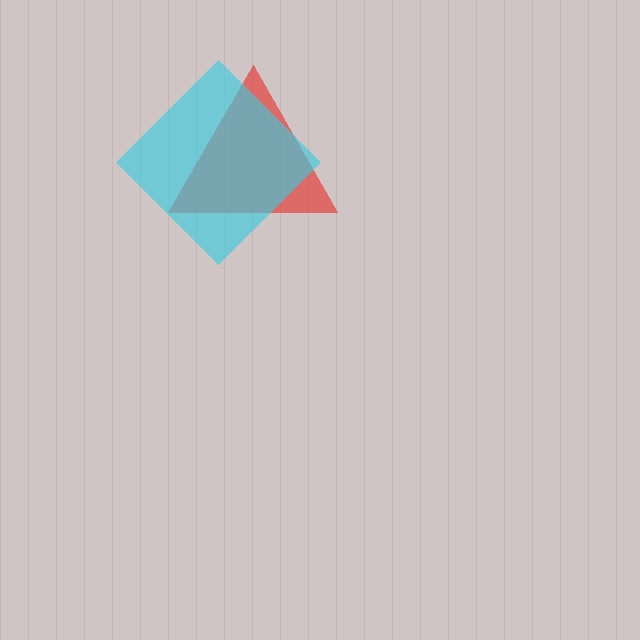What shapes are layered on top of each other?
The layered shapes are: a red triangle, a cyan diamond.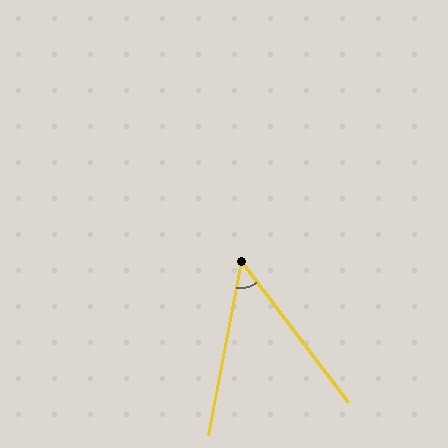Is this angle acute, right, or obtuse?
It is acute.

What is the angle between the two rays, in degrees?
Approximately 48 degrees.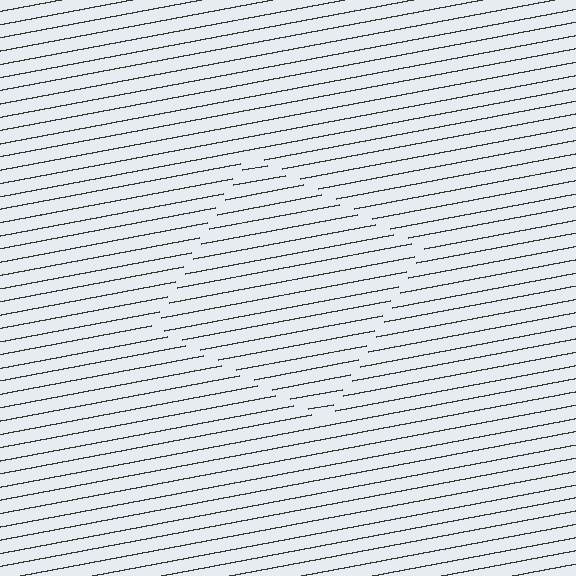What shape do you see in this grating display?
An illusory square. The interior of the shape contains the same grating, shifted by half a period — the contour is defined by the phase discontinuity where line-ends from the inner and outer gratings abut.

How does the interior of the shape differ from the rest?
The interior of the shape contains the same grating, shifted by half a period — the contour is defined by the phase discontinuity where line-ends from the inner and outer gratings abut.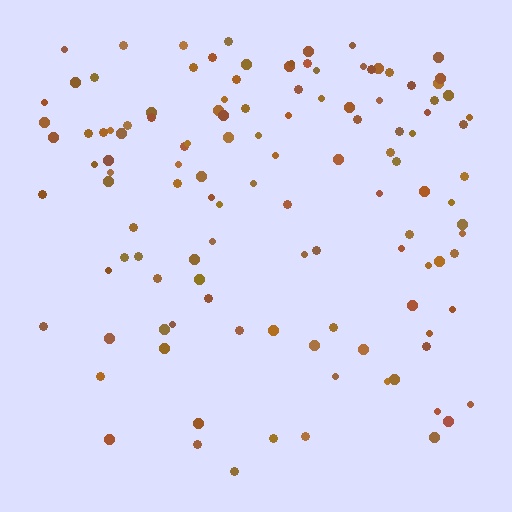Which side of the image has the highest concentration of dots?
The top.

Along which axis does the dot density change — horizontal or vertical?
Vertical.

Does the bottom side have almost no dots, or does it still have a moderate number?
Still a moderate number, just noticeably fewer than the top.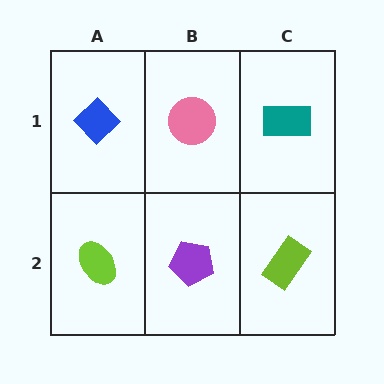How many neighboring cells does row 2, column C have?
2.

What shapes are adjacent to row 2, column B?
A pink circle (row 1, column B), a lime ellipse (row 2, column A), a lime rectangle (row 2, column C).